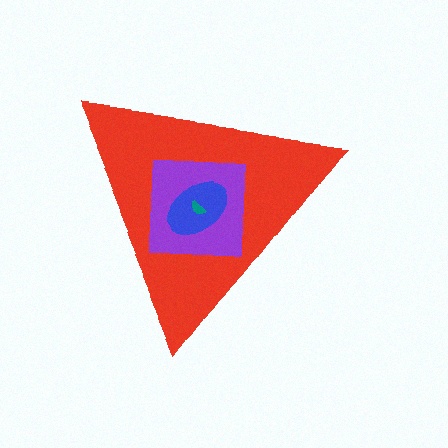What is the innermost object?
The teal semicircle.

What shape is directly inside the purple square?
The blue ellipse.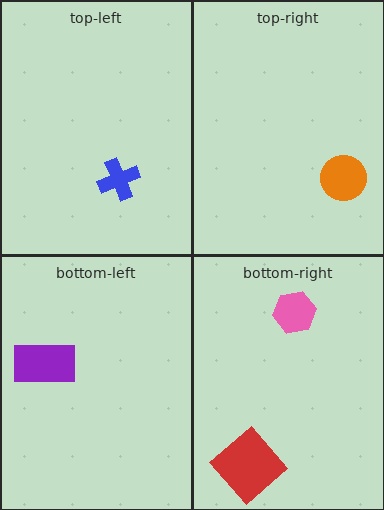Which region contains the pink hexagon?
The bottom-right region.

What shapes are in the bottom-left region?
The purple rectangle.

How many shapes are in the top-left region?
1.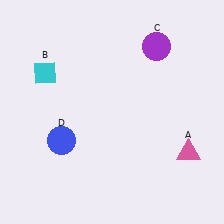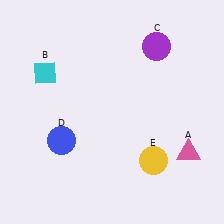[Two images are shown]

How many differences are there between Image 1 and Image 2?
There is 1 difference between the two images.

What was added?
A yellow circle (E) was added in Image 2.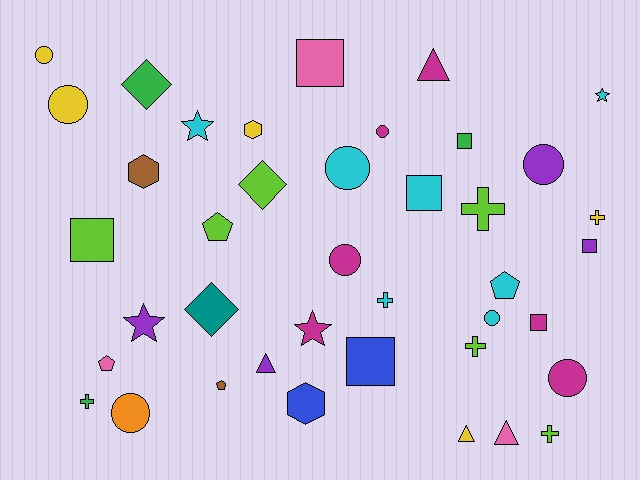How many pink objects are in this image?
There are 3 pink objects.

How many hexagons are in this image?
There are 3 hexagons.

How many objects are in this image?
There are 40 objects.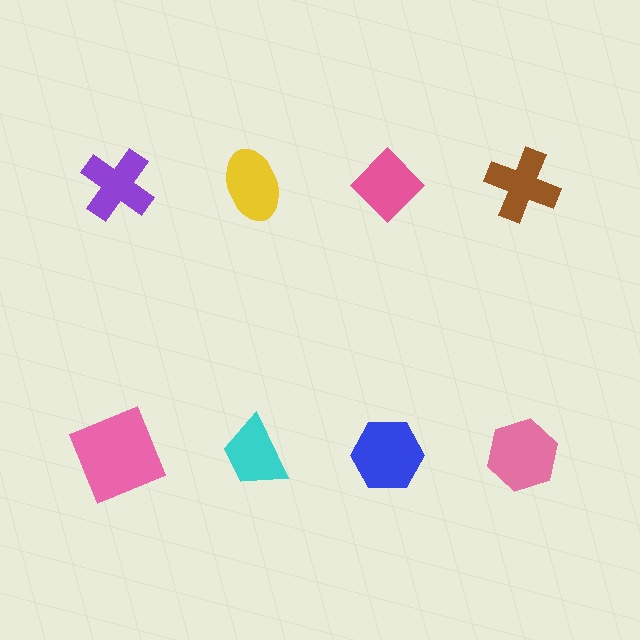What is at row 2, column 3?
A blue hexagon.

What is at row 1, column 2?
A yellow ellipse.